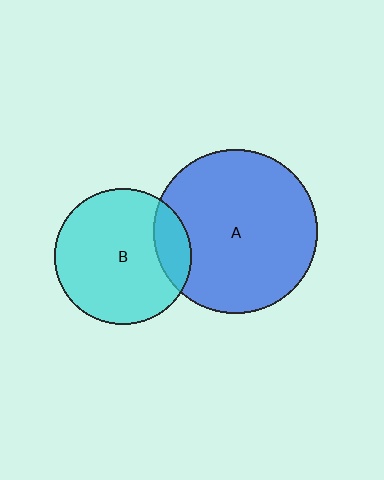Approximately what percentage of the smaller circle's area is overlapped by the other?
Approximately 15%.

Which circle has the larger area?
Circle A (blue).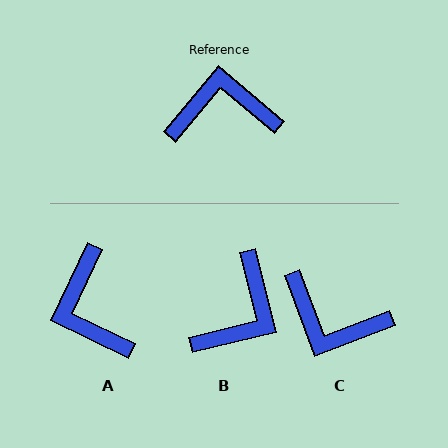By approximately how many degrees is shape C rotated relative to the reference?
Approximately 151 degrees counter-clockwise.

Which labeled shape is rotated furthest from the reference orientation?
C, about 151 degrees away.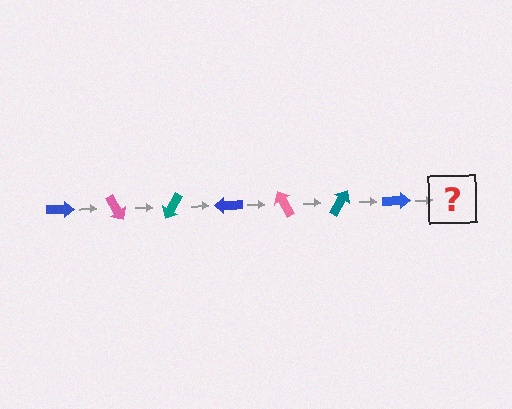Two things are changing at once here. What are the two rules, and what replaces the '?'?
The two rules are that it rotates 60 degrees each step and the color cycles through blue, pink, and teal. The '?' should be a pink arrow, rotated 420 degrees from the start.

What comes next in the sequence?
The next element should be a pink arrow, rotated 420 degrees from the start.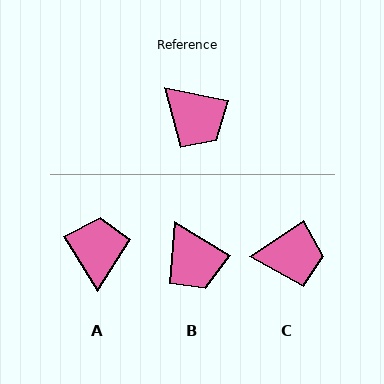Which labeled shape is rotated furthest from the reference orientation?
A, about 133 degrees away.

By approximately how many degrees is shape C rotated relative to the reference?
Approximately 46 degrees counter-clockwise.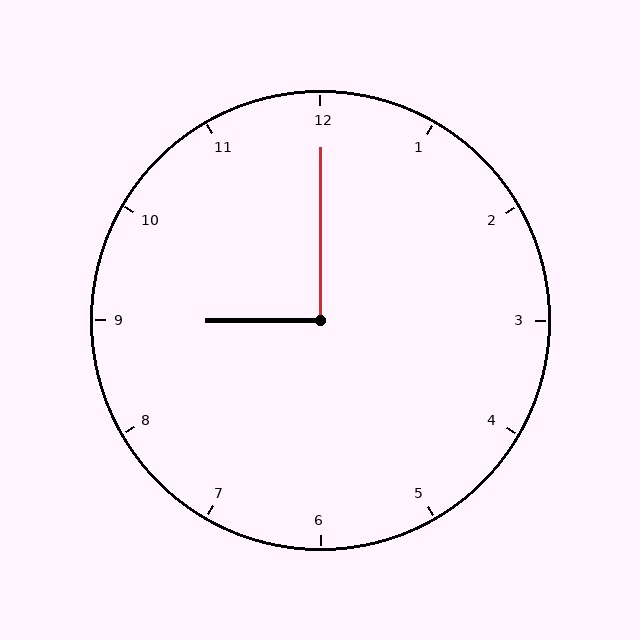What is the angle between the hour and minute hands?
Approximately 90 degrees.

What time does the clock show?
9:00.